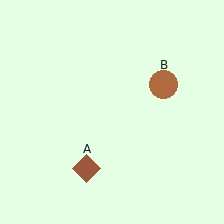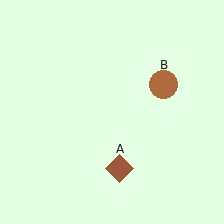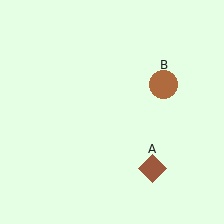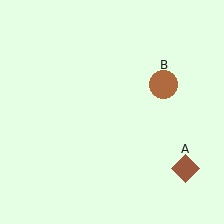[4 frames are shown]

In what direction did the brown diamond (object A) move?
The brown diamond (object A) moved right.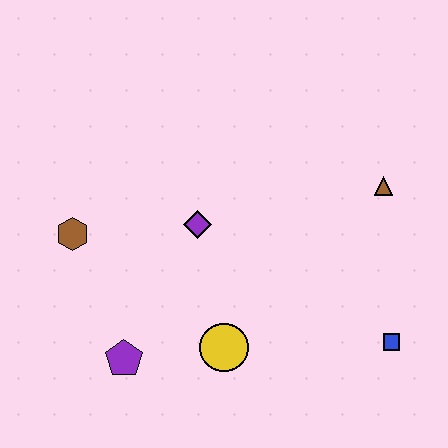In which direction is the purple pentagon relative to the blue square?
The purple pentagon is to the left of the blue square.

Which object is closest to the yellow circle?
The purple pentagon is closest to the yellow circle.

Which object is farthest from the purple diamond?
The blue square is farthest from the purple diamond.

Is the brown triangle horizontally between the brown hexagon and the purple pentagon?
No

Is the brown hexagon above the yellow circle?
Yes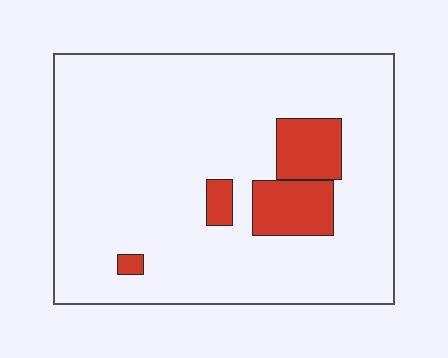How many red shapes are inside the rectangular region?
4.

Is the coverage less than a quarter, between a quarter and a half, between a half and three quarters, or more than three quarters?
Less than a quarter.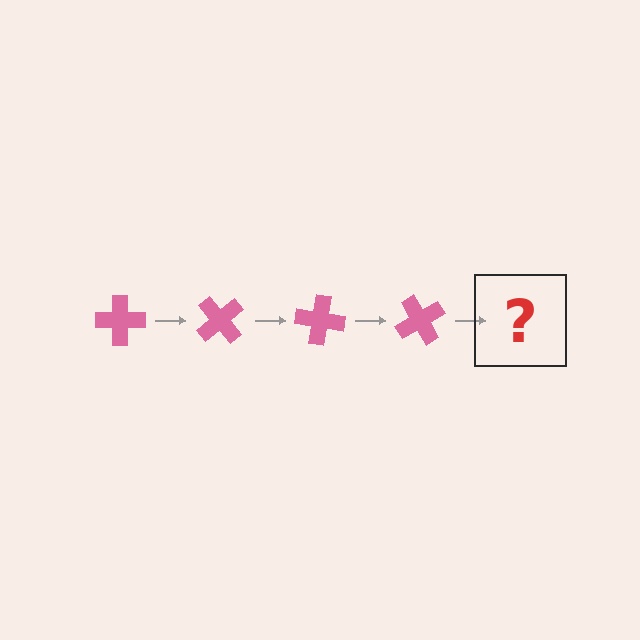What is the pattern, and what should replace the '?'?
The pattern is that the cross rotates 50 degrees each step. The '?' should be a pink cross rotated 200 degrees.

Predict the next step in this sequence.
The next step is a pink cross rotated 200 degrees.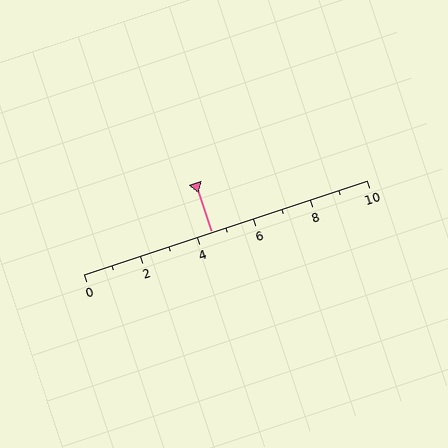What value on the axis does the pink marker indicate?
The marker indicates approximately 4.5.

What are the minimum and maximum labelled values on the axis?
The axis runs from 0 to 10.